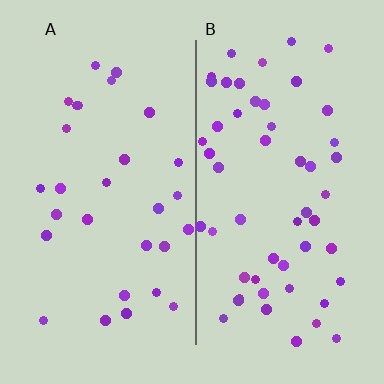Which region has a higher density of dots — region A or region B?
B (the right).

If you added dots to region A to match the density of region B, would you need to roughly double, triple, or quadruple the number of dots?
Approximately double.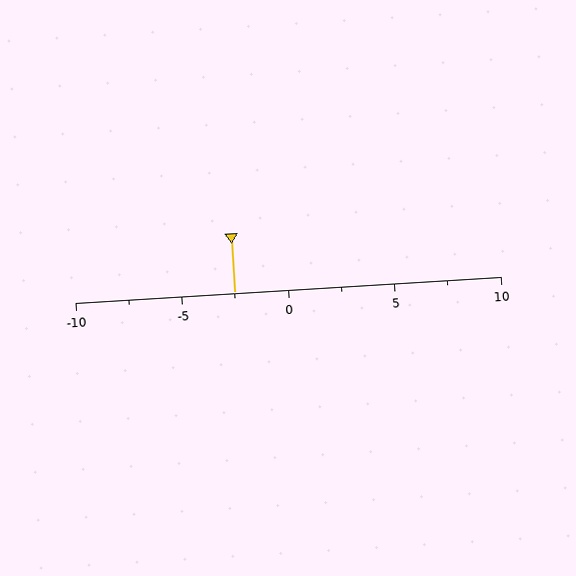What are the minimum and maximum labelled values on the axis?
The axis runs from -10 to 10.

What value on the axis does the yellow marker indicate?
The marker indicates approximately -2.5.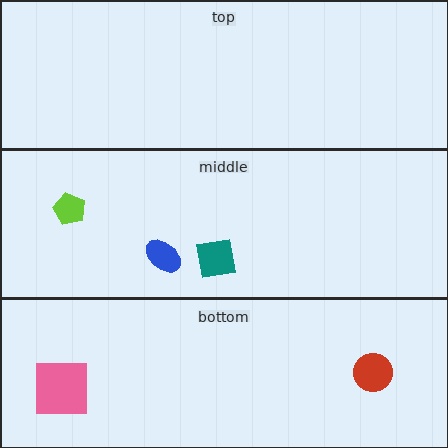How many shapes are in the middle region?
3.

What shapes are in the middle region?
The lime pentagon, the blue ellipse, the teal square.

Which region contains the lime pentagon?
The middle region.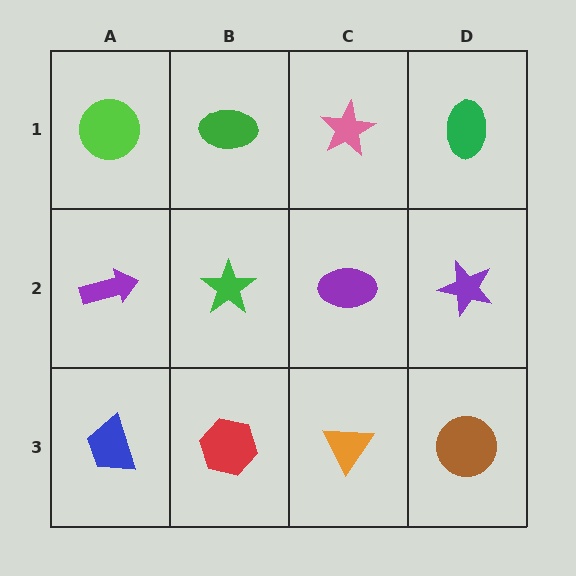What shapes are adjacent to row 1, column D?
A purple star (row 2, column D), a pink star (row 1, column C).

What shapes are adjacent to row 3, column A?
A purple arrow (row 2, column A), a red hexagon (row 3, column B).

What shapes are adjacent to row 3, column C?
A purple ellipse (row 2, column C), a red hexagon (row 3, column B), a brown circle (row 3, column D).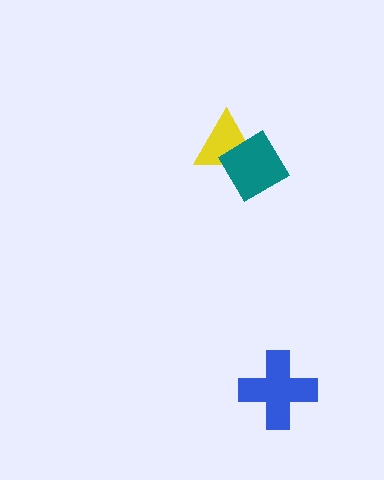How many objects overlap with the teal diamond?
1 object overlaps with the teal diamond.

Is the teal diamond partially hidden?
No, no other shape covers it.